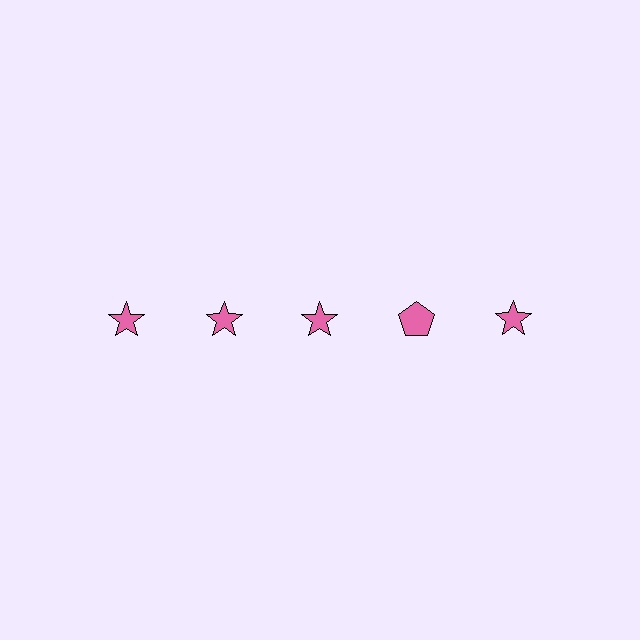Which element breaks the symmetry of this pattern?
The pink pentagon in the top row, second from right column breaks the symmetry. All other shapes are pink stars.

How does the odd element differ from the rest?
It has a different shape: pentagon instead of star.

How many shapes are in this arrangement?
There are 5 shapes arranged in a grid pattern.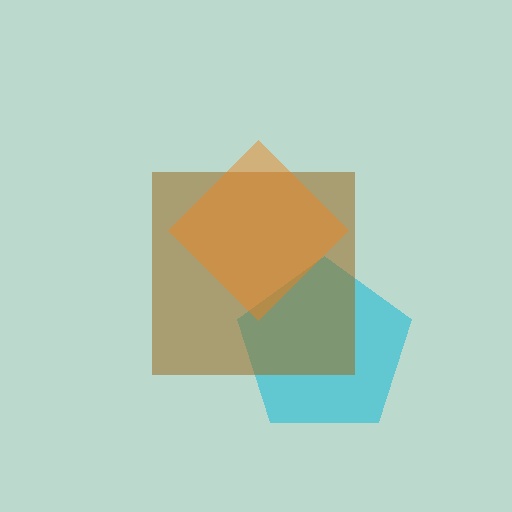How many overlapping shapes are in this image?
There are 3 overlapping shapes in the image.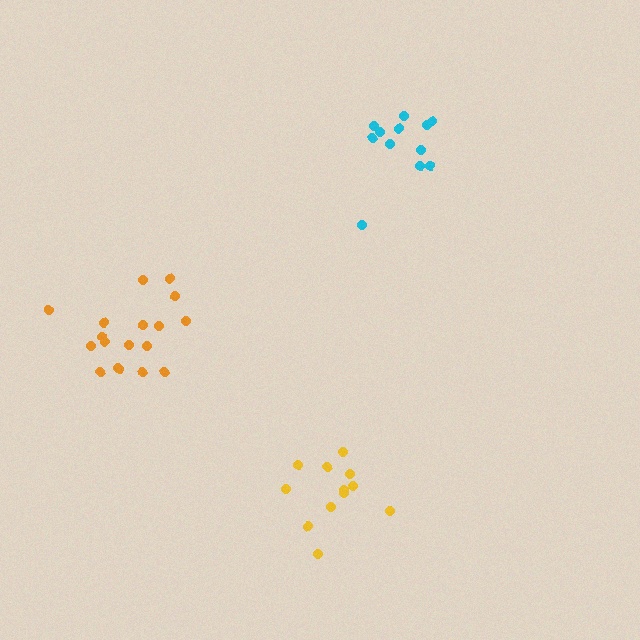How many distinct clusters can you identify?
There are 3 distinct clusters.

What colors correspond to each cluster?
The clusters are colored: cyan, orange, yellow.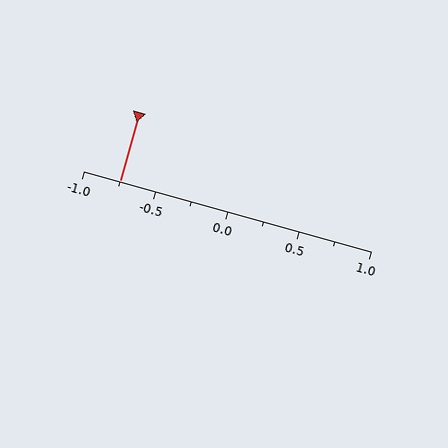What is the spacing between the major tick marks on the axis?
The major ticks are spaced 0.5 apart.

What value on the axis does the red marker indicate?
The marker indicates approximately -0.75.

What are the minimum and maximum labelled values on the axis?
The axis runs from -1.0 to 1.0.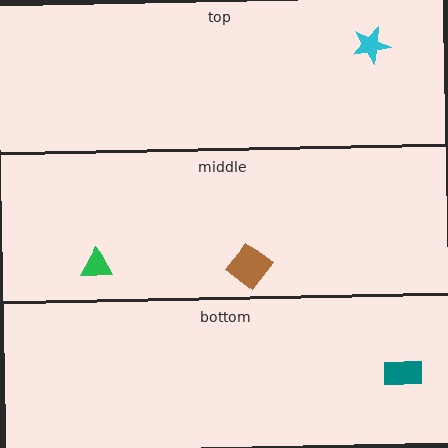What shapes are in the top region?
The cyan star.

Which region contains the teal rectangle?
The bottom region.